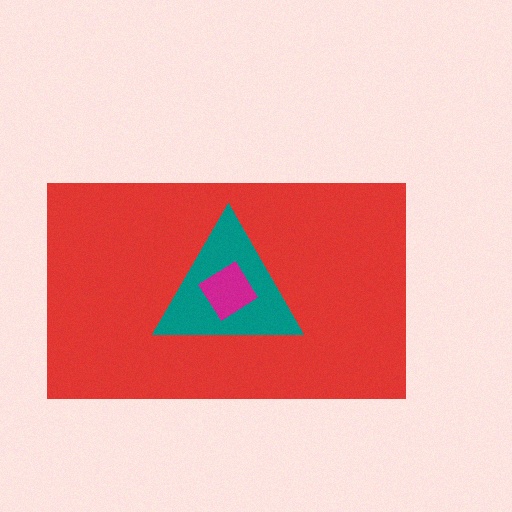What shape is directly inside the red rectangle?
The teal triangle.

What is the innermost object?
The magenta diamond.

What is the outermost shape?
The red rectangle.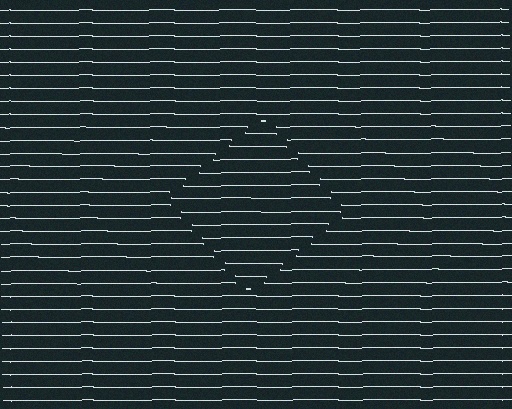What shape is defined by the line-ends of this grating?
An illusory square. The interior of the shape contains the same grating, shifted by half a period — the contour is defined by the phase discontinuity where line-ends from the inner and outer gratings abut.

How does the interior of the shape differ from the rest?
The interior of the shape contains the same grating, shifted by half a period — the contour is defined by the phase discontinuity where line-ends from the inner and outer gratings abut.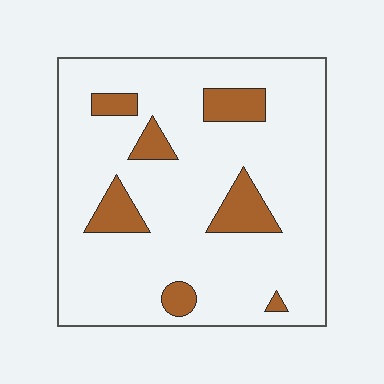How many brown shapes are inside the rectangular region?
7.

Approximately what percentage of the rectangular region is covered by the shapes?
Approximately 15%.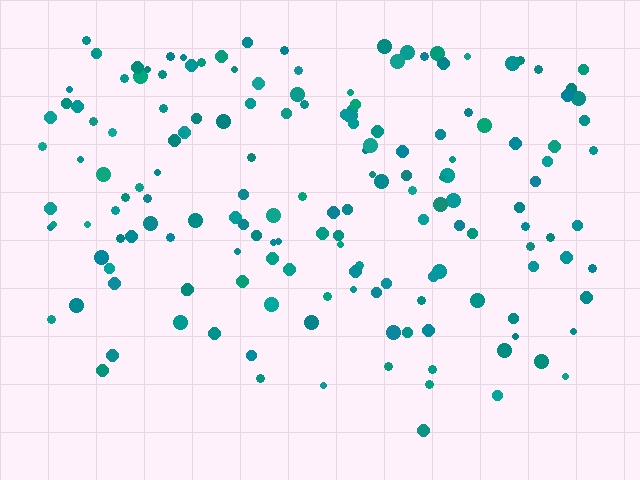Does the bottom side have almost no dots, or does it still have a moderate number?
Still a moderate number, just noticeably fewer than the top.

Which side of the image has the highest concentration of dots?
The top.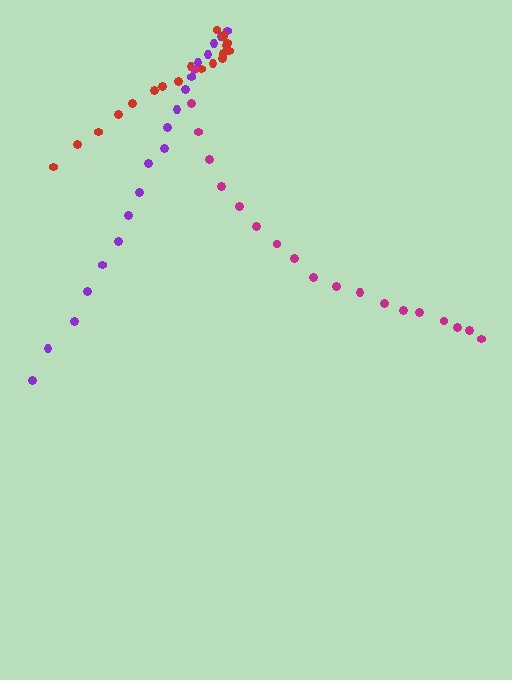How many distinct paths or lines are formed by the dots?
There are 3 distinct paths.